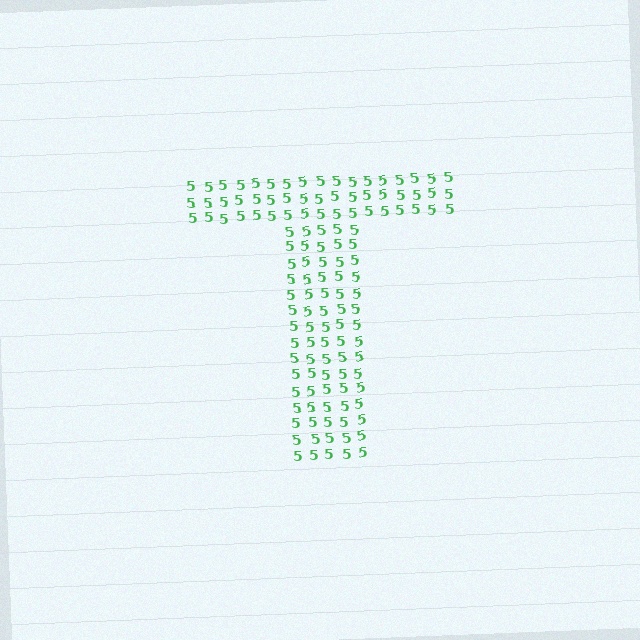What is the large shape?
The large shape is the letter T.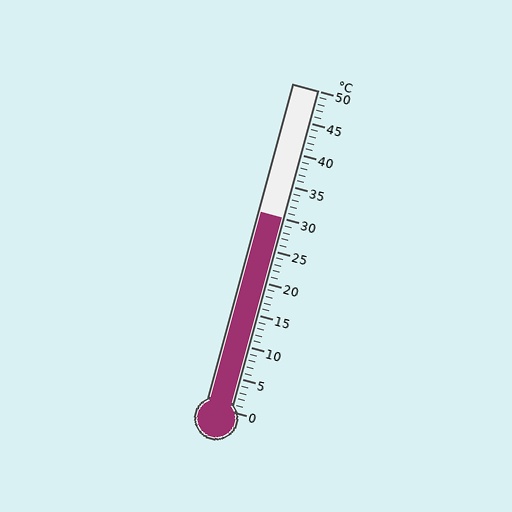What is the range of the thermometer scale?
The thermometer scale ranges from 0°C to 50°C.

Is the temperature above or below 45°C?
The temperature is below 45°C.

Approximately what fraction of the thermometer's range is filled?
The thermometer is filled to approximately 60% of its range.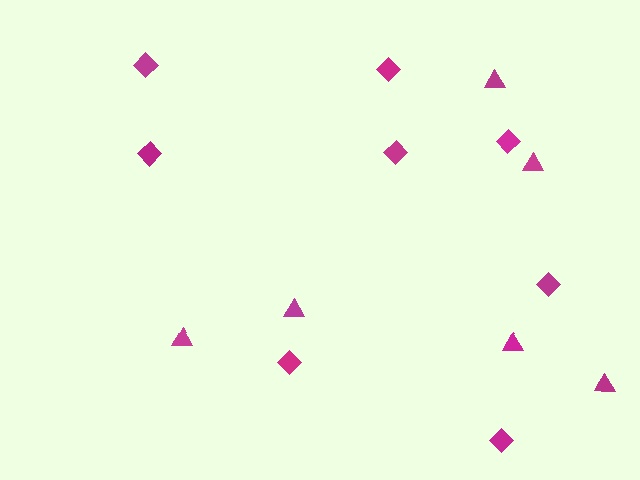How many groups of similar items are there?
There are 2 groups: one group of triangles (6) and one group of diamonds (8).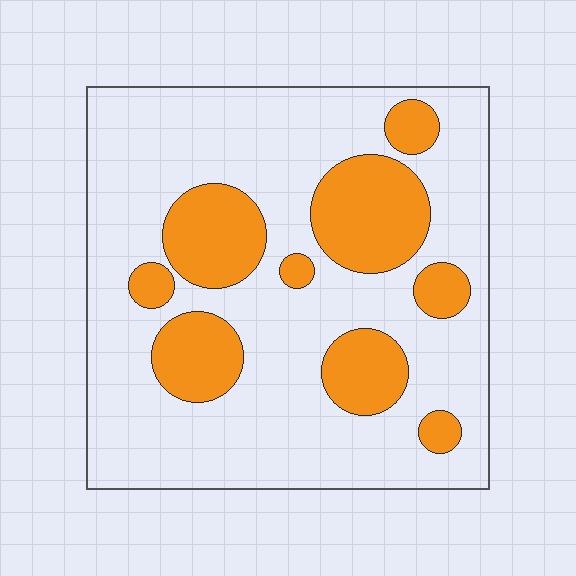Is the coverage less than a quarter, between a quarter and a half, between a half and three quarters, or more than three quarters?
Between a quarter and a half.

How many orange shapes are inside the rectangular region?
9.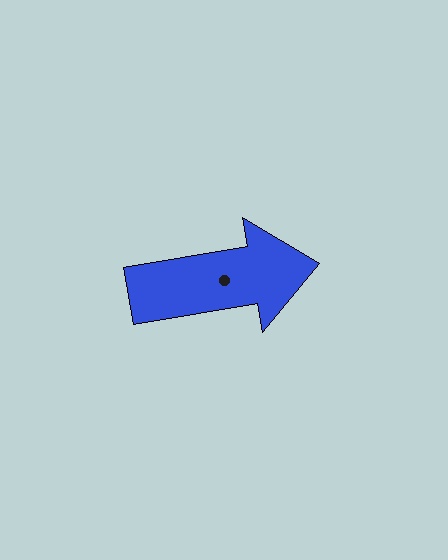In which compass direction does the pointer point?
East.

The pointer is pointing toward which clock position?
Roughly 3 o'clock.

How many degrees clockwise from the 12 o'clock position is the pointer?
Approximately 80 degrees.